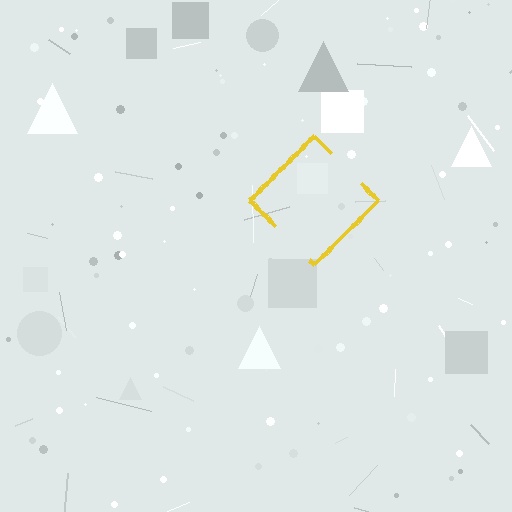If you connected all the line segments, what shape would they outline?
They would outline a diamond.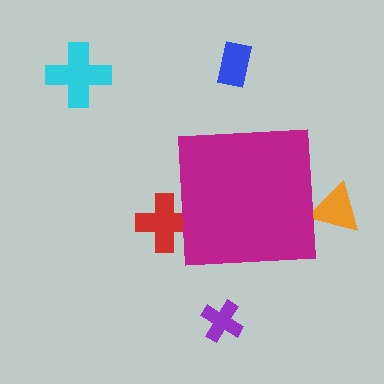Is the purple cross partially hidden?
No, the purple cross is fully visible.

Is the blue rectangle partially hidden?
No, the blue rectangle is fully visible.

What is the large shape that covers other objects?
A magenta square.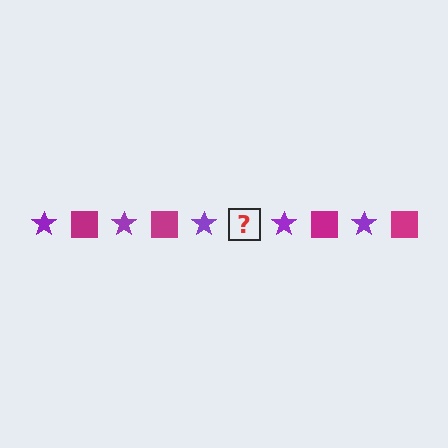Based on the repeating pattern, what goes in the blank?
The blank should be a magenta square.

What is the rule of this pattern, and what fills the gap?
The rule is that the pattern alternates between purple star and magenta square. The gap should be filled with a magenta square.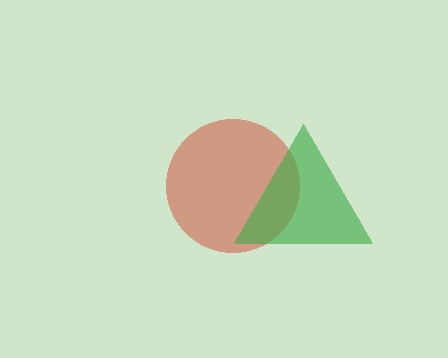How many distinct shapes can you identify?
There are 2 distinct shapes: a red circle, a green triangle.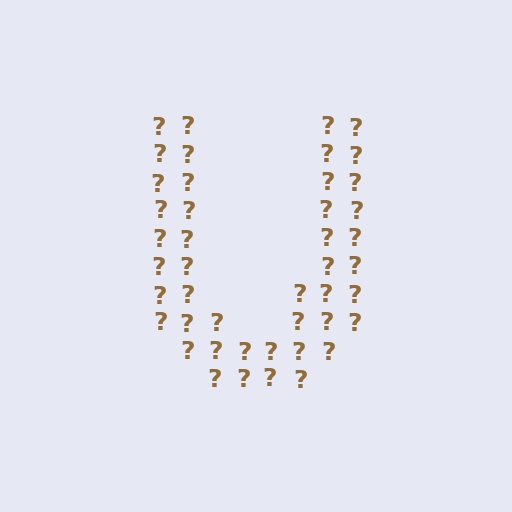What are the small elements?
The small elements are question marks.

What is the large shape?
The large shape is the letter U.